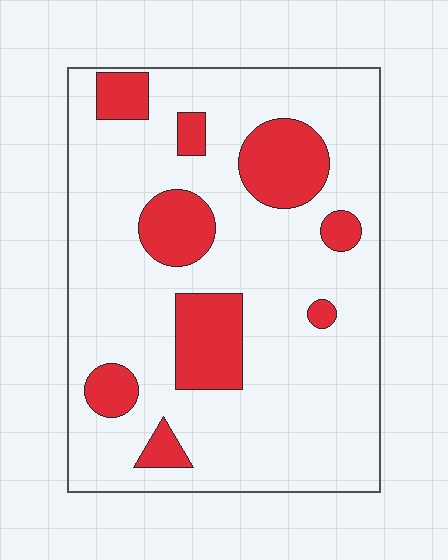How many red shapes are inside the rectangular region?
9.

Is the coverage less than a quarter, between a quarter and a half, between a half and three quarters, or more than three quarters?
Less than a quarter.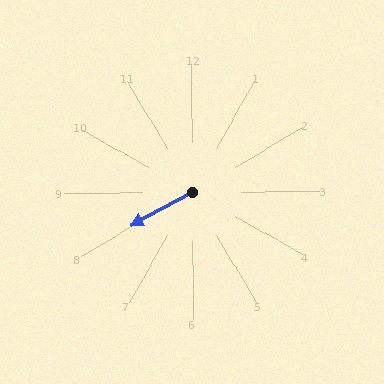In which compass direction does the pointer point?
Southwest.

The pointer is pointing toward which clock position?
Roughly 8 o'clock.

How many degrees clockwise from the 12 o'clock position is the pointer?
Approximately 241 degrees.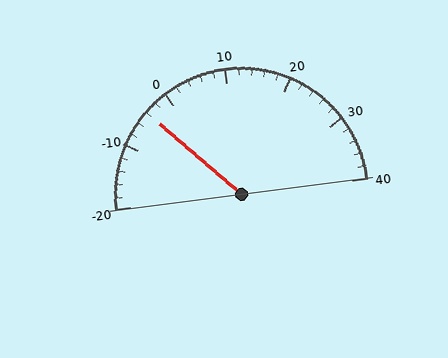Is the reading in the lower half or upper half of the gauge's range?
The reading is in the lower half of the range (-20 to 40).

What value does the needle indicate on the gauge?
The needle indicates approximately -4.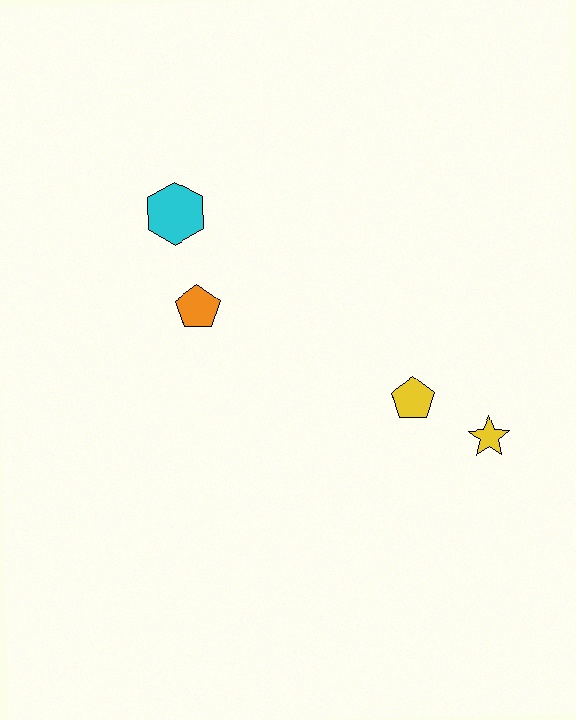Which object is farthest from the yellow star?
The cyan hexagon is farthest from the yellow star.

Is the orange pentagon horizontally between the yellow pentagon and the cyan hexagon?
Yes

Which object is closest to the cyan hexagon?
The orange pentagon is closest to the cyan hexagon.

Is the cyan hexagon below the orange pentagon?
No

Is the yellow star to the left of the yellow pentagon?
No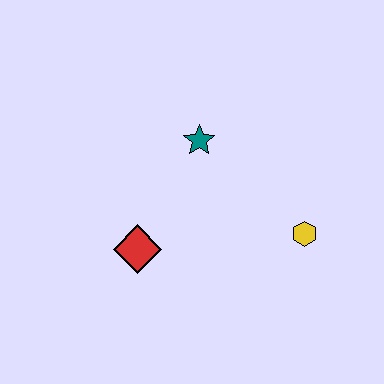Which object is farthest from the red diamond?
The yellow hexagon is farthest from the red diamond.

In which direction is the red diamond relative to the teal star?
The red diamond is below the teal star.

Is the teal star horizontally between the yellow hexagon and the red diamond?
Yes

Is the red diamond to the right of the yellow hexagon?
No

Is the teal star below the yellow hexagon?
No